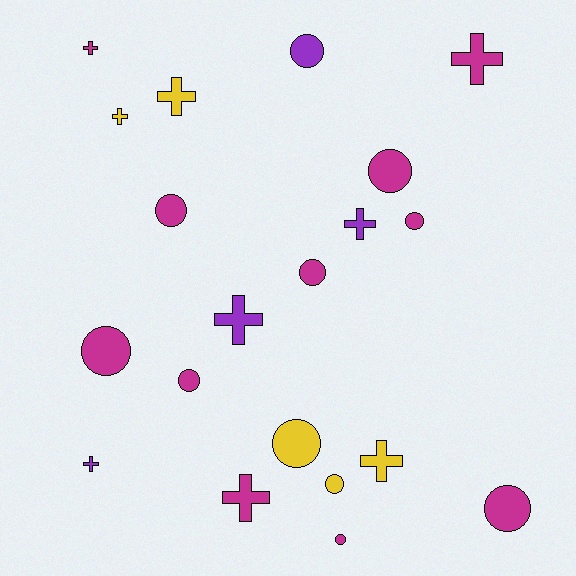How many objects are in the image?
There are 20 objects.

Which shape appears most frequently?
Circle, with 11 objects.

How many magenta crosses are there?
There are 3 magenta crosses.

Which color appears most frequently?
Magenta, with 11 objects.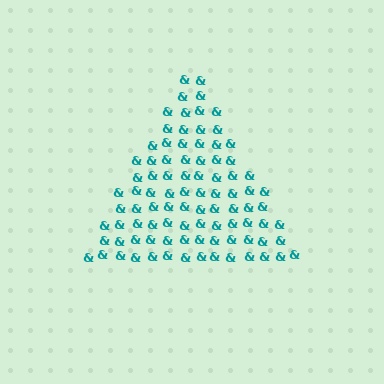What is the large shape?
The large shape is a triangle.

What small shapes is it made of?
It is made of small ampersands.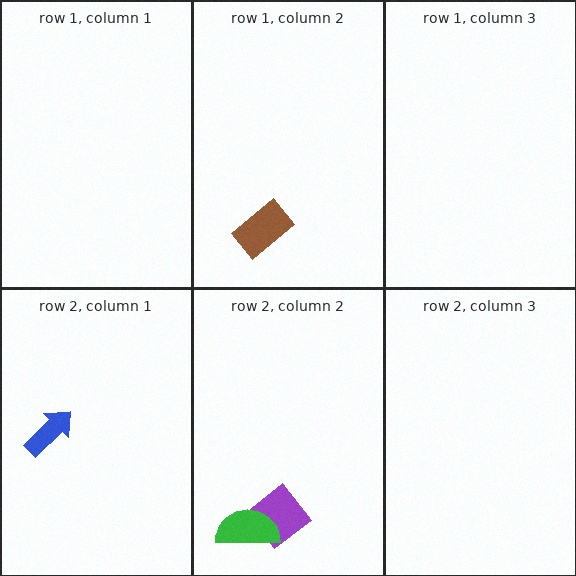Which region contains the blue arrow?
The row 2, column 1 region.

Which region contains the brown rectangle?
The row 1, column 2 region.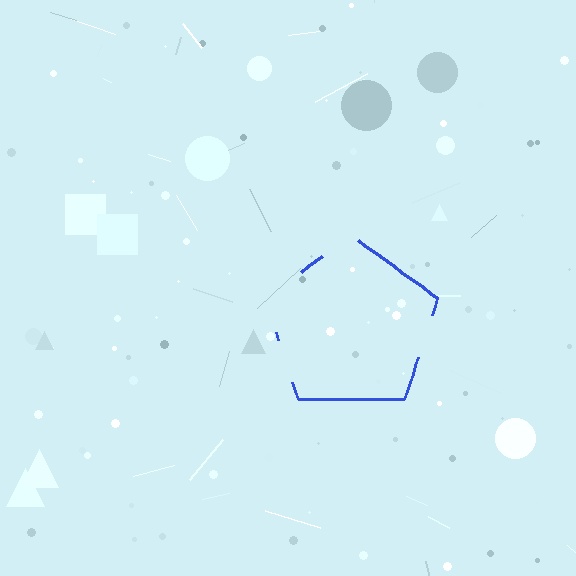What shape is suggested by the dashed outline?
The dashed outline suggests a pentagon.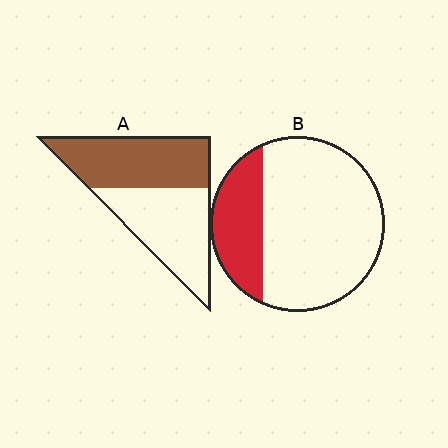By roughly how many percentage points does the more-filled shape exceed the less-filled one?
By roughly 25 percentage points (A over B).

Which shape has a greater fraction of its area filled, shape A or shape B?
Shape A.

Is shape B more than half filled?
No.